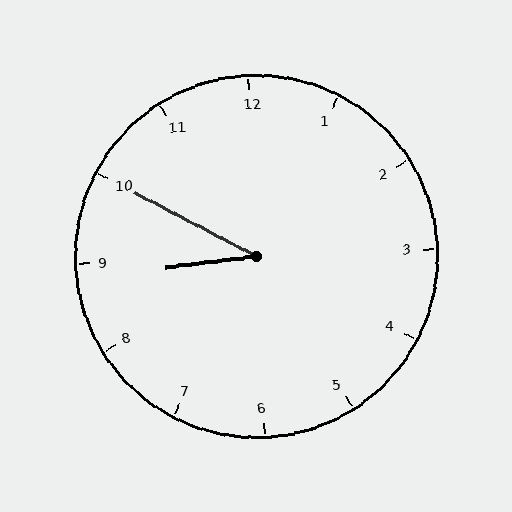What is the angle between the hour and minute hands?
Approximately 35 degrees.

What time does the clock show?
8:50.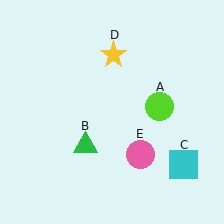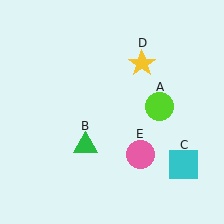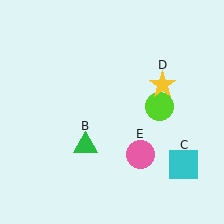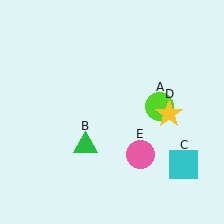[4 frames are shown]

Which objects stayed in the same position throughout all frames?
Lime circle (object A) and green triangle (object B) and cyan square (object C) and pink circle (object E) remained stationary.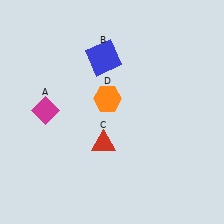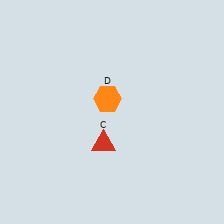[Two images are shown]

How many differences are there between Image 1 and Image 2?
There are 2 differences between the two images.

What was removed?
The magenta diamond (A), the blue square (B) were removed in Image 2.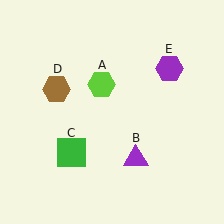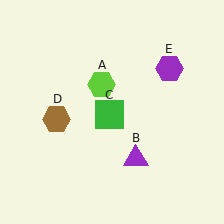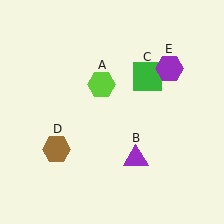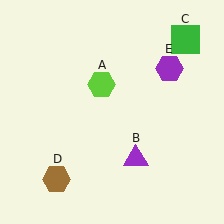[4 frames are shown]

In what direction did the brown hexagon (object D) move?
The brown hexagon (object D) moved down.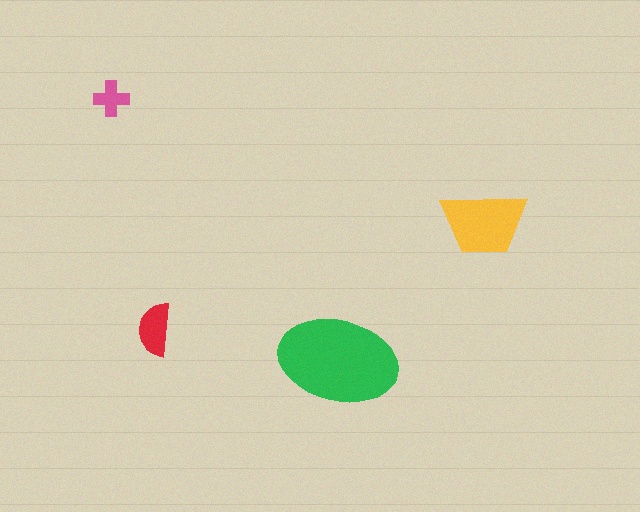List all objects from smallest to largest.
The pink cross, the red semicircle, the yellow trapezoid, the green ellipse.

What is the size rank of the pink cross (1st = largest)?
4th.